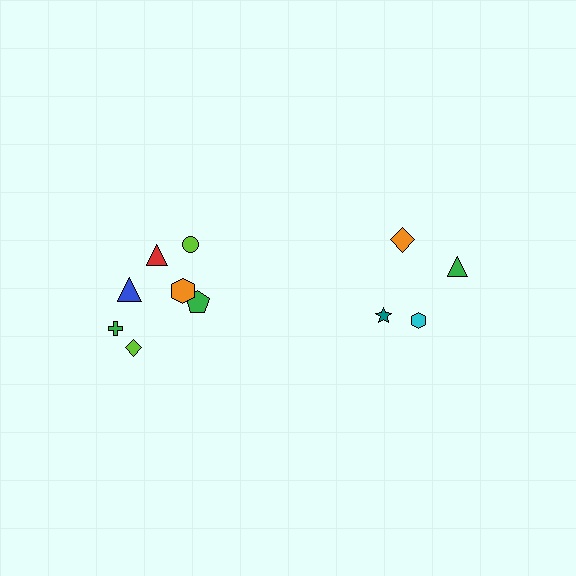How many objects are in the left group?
There are 7 objects.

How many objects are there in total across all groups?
There are 11 objects.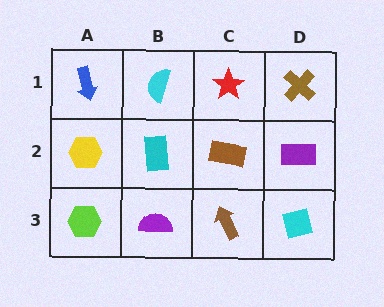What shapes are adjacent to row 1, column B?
A cyan rectangle (row 2, column B), a blue arrow (row 1, column A), a red star (row 1, column C).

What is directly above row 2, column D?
A brown cross.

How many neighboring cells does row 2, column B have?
4.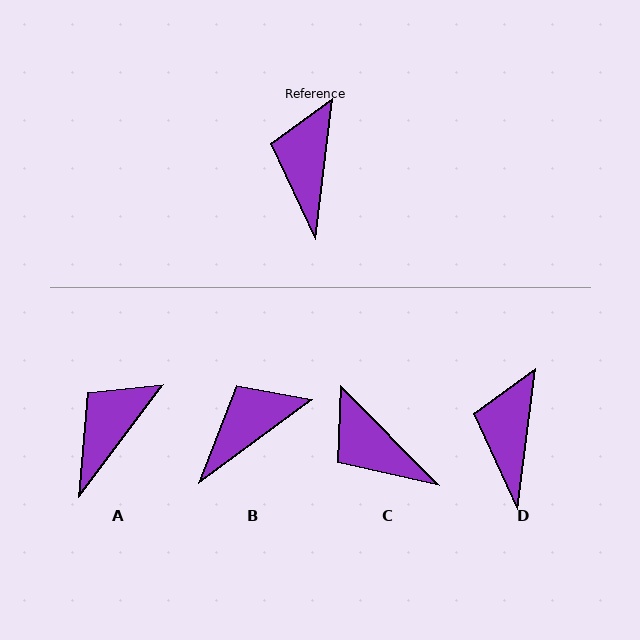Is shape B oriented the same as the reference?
No, it is off by about 47 degrees.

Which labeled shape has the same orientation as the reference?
D.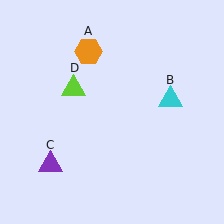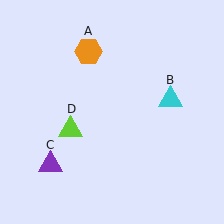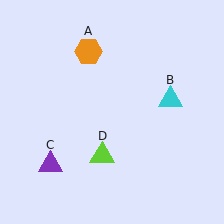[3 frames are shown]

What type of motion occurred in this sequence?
The lime triangle (object D) rotated counterclockwise around the center of the scene.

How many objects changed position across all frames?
1 object changed position: lime triangle (object D).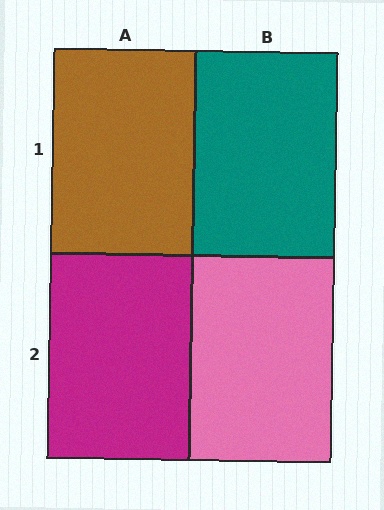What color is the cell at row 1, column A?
Brown.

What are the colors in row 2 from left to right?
Magenta, pink.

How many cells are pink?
1 cell is pink.